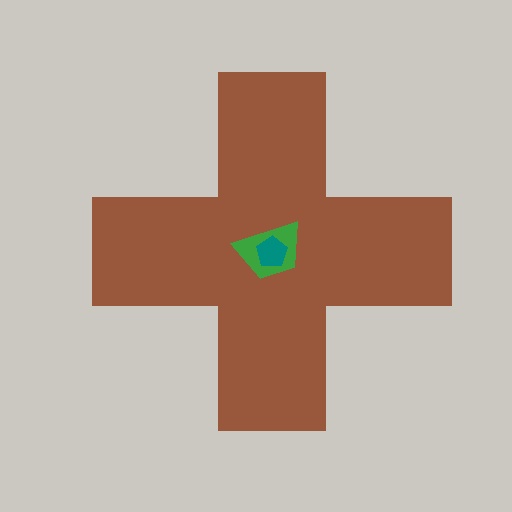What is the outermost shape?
The brown cross.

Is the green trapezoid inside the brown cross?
Yes.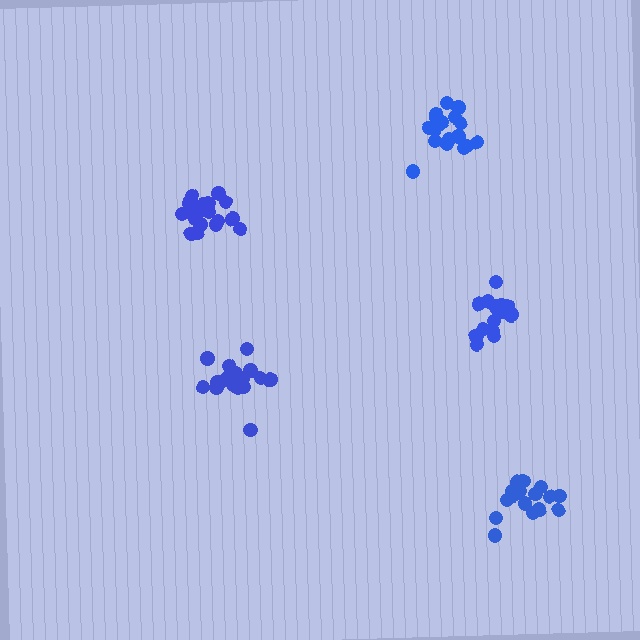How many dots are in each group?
Group 1: 17 dots, Group 2: 16 dots, Group 3: 21 dots, Group 4: 17 dots, Group 5: 18 dots (89 total).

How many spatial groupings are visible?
There are 5 spatial groupings.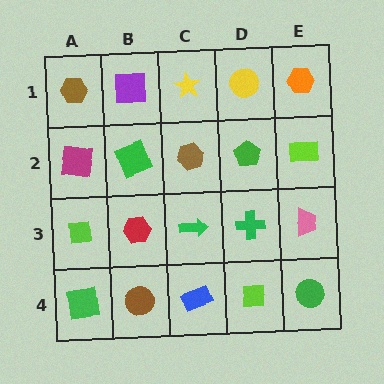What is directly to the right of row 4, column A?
A brown circle.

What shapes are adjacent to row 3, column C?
A brown hexagon (row 2, column C), a blue rectangle (row 4, column C), a red hexagon (row 3, column B), a green cross (row 3, column D).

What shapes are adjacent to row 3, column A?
A magenta square (row 2, column A), a green square (row 4, column A), a red hexagon (row 3, column B).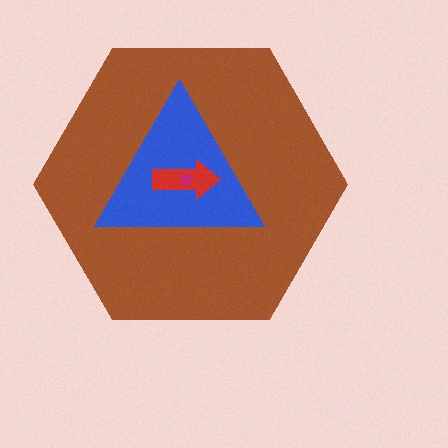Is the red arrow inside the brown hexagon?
Yes.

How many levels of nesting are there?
4.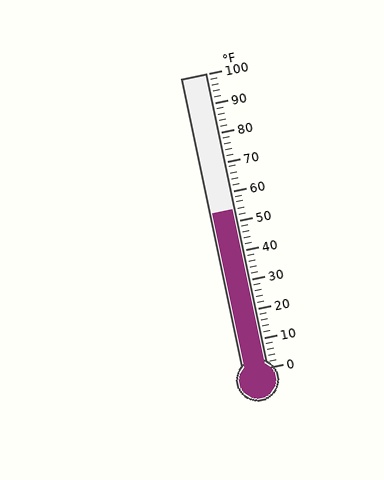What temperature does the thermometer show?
The thermometer shows approximately 54°F.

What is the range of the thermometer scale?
The thermometer scale ranges from 0°F to 100°F.